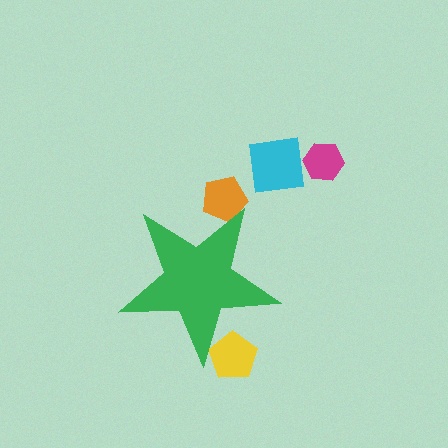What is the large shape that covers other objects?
A green star.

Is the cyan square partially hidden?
No, the cyan square is fully visible.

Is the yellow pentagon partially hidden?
Yes, the yellow pentagon is partially hidden behind the green star.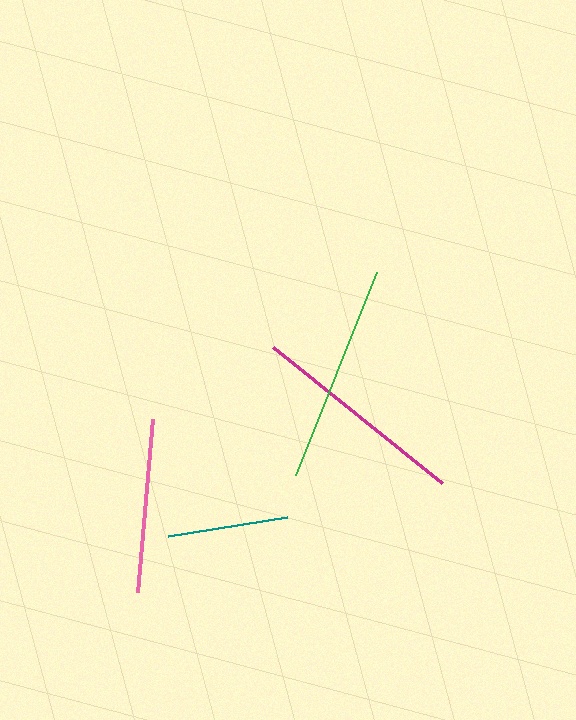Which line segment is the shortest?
The teal line is the shortest at approximately 120 pixels.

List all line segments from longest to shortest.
From longest to shortest: green, magenta, pink, teal.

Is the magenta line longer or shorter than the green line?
The green line is longer than the magenta line.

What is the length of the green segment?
The green segment is approximately 218 pixels long.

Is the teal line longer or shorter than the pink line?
The pink line is longer than the teal line.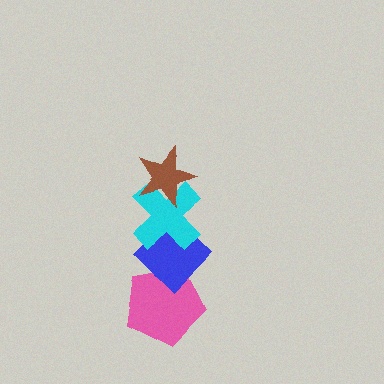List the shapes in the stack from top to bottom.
From top to bottom: the brown star, the cyan cross, the blue diamond, the pink pentagon.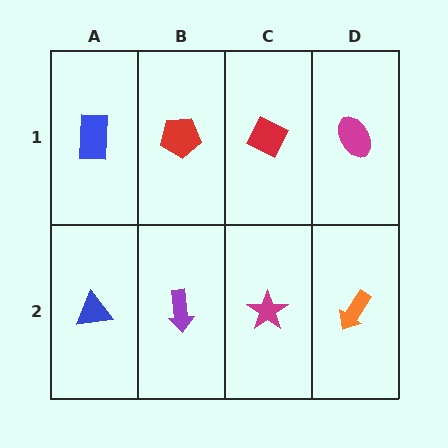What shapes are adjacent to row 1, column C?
A magenta star (row 2, column C), a red pentagon (row 1, column B), a magenta ellipse (row 1, column D).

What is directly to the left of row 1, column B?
A blue rectangle.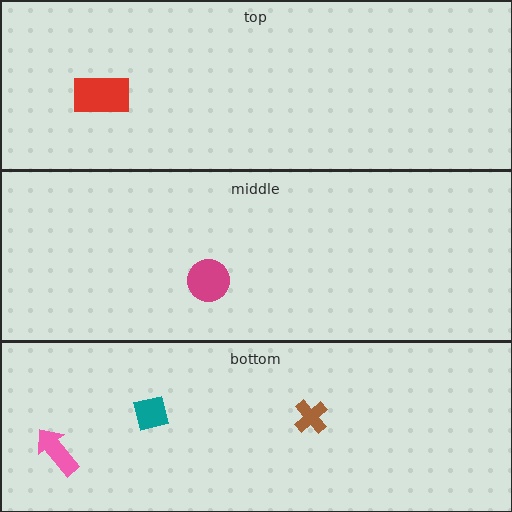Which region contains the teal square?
The bottom region.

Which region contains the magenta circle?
The middle region.